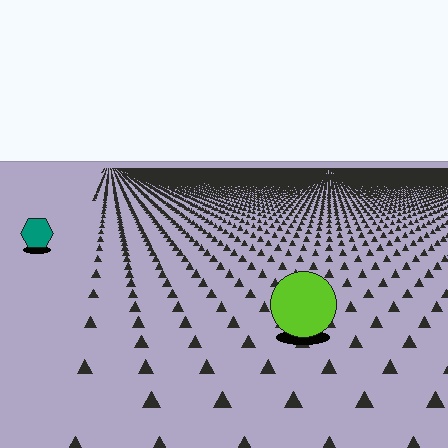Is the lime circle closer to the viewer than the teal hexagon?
Yes. The lime circle is closer — you can tell from the texture gradient: the ground texture is coarser near it.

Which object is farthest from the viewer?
The teal hexagon is farthest from the viewer. It appears smaller and the ground texture around it is denser.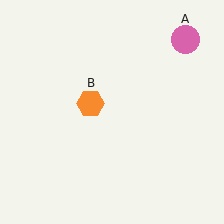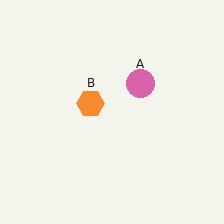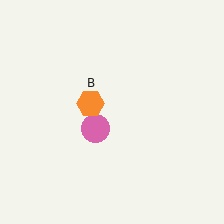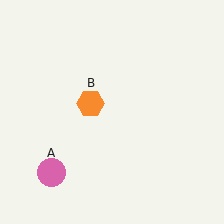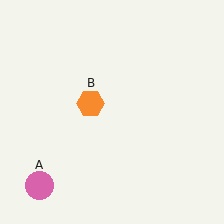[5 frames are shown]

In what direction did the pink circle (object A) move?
The pink circle (object A) moved down and to the left.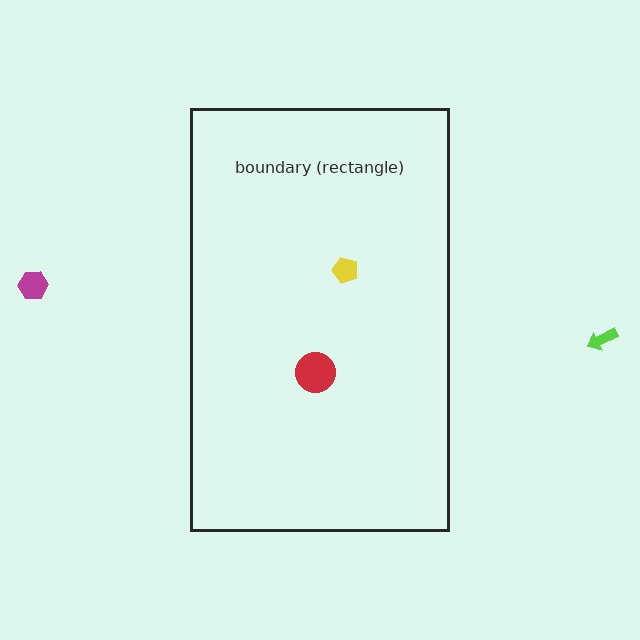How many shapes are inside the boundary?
2 inside, 2 outside.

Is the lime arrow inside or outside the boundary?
Outside.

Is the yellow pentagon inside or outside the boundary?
Inside.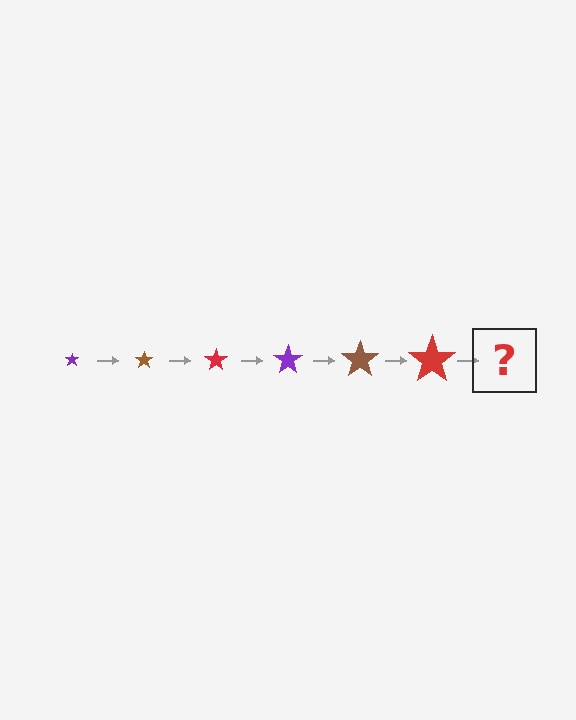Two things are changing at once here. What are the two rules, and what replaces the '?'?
The two rules are that the star grows larger each step and the color cycles through purple, brown, and red. The '?' should be a purple star, larger than the previous one.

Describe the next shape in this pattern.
It should be a purple star, larger than the previous one.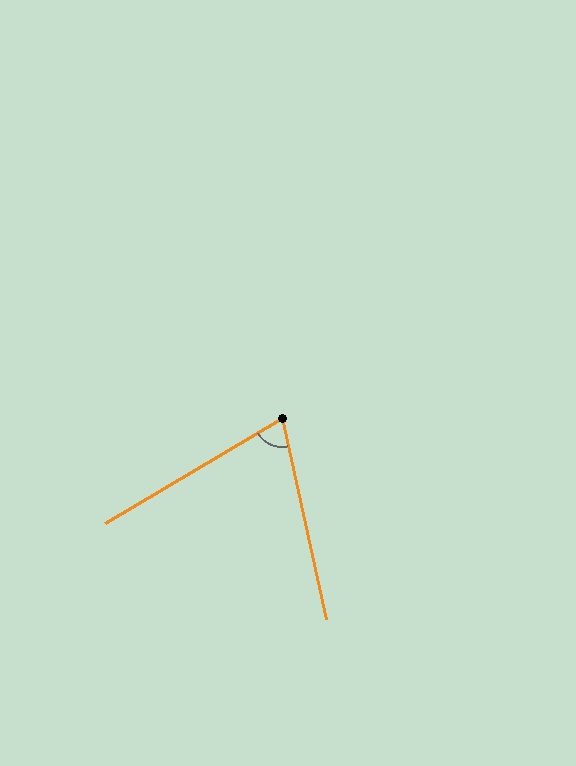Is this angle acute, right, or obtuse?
It is acute.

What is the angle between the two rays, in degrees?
Approximately 72 degrees.